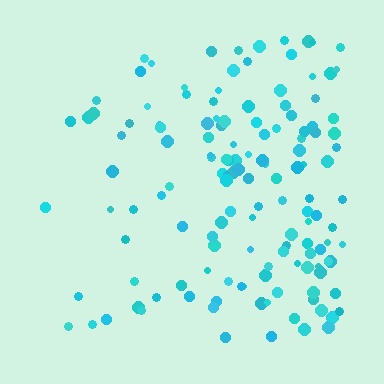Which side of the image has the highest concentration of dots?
The right.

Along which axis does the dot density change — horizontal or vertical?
Horizontal.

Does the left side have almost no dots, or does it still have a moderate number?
Still a moderate number, just noticeably fewer than the right.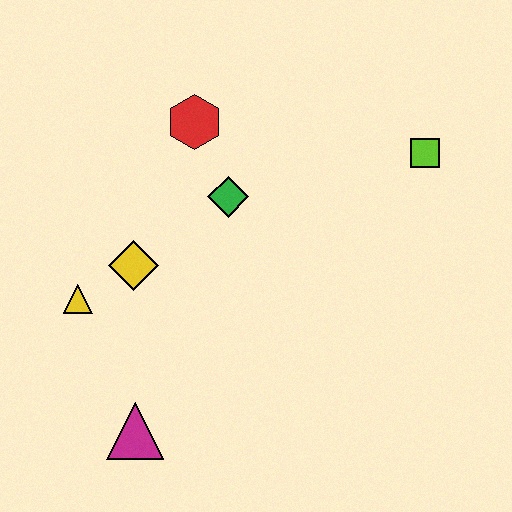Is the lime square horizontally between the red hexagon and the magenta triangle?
No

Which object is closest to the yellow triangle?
The yellow diamond is closest to the yellow triangle.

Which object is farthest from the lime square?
The magenta triangle is farthest from the lime square.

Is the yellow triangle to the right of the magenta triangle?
No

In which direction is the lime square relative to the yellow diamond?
The lime square is to the right of the yellow diamond.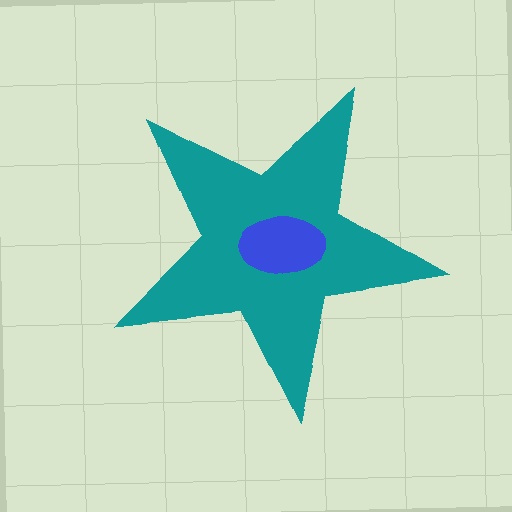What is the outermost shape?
The teal star.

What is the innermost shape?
The blue ellipse.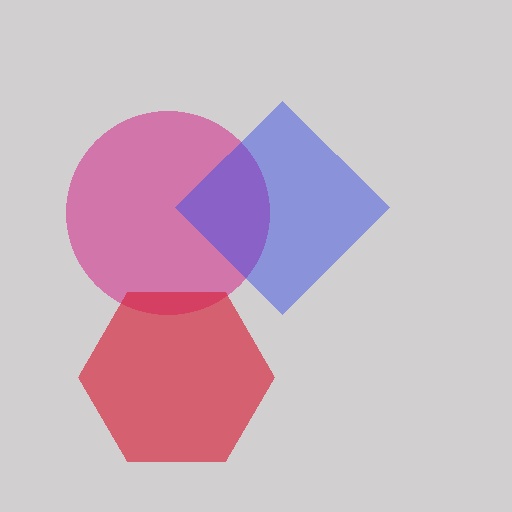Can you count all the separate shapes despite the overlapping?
Yes, there are 3 separate shapes.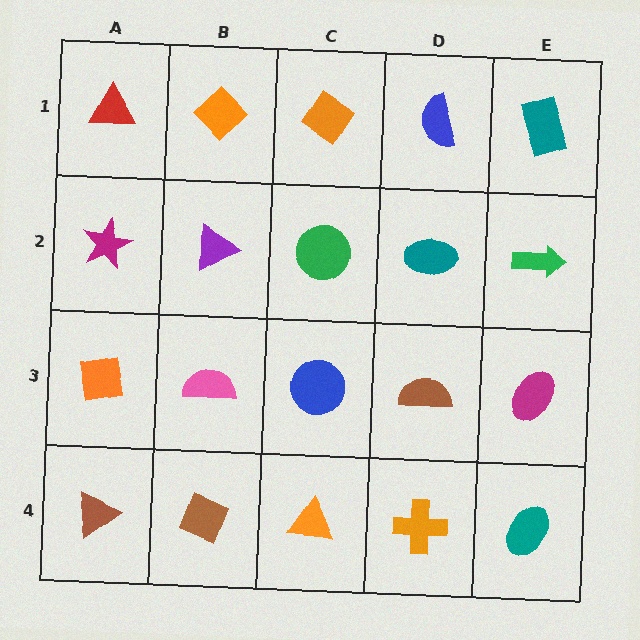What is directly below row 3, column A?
A brown triangle.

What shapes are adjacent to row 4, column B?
A pink semicircle (row 3, column B), a brown triangle (row 4, column A), an orange triangle (row 4, column C).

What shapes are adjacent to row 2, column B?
An orange diamond (row 1, column B), a pink semicircle (row 3, column B), a magenta star (row 2, column A), a green circle (row 2, column C).